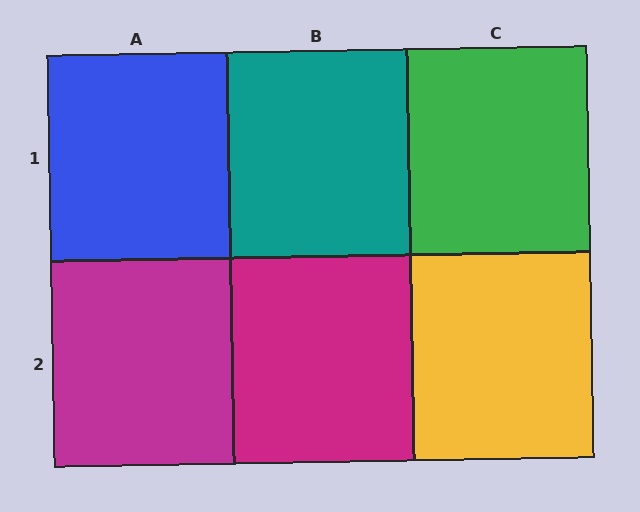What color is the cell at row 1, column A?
Blue.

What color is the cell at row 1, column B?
Teal.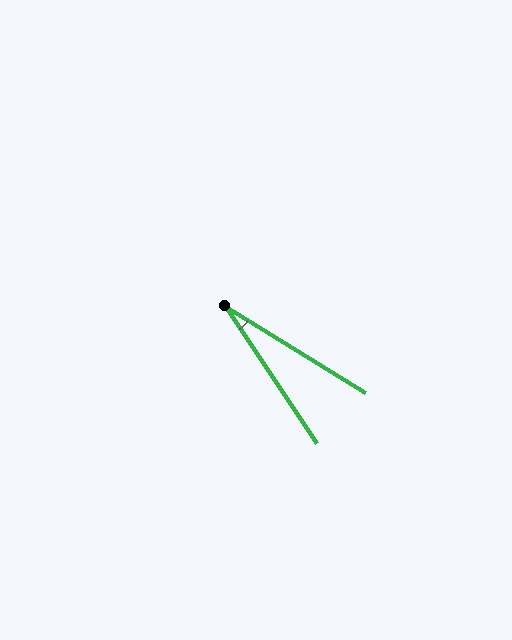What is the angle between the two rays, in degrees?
Approximately 25 degrees.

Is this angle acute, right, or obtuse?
It is acute.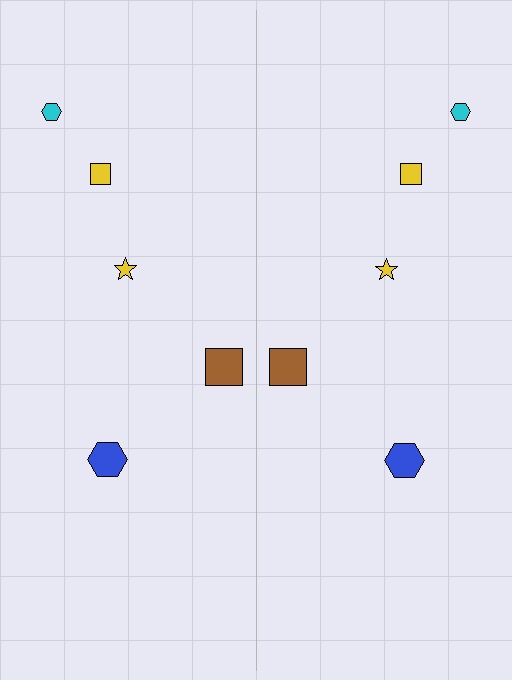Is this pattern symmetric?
Yes, this pattern has bilateral (reflection) symmetry.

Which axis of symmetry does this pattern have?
The pattern has a vertical axis of symmetry running through the center of the image.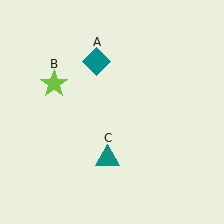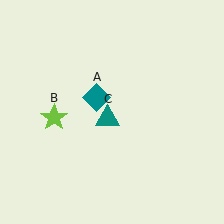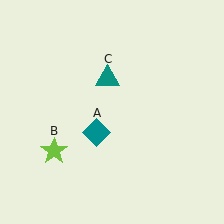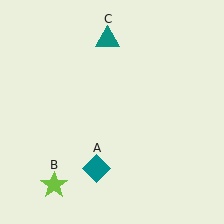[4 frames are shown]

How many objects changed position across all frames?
3 objects changed position: teal diamond (object A), lime star (object B), teal triangle (object C).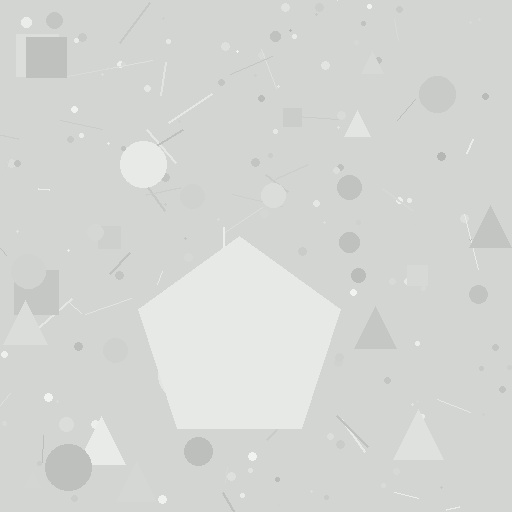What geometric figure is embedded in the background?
A pentagon is embedded in the background.